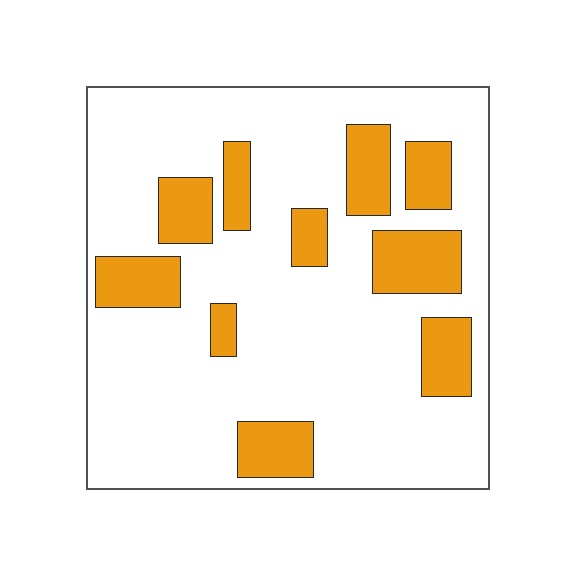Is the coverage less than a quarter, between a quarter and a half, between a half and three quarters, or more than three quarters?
Less than a quarter.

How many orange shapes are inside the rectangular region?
10.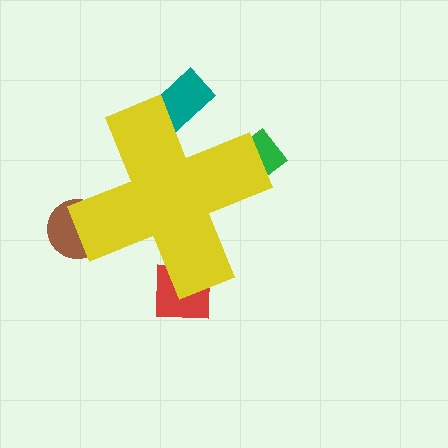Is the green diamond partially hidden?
Yes, the green diamond is partially hidden behind the yellow cross.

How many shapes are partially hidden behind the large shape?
4 shapes are partially hidden.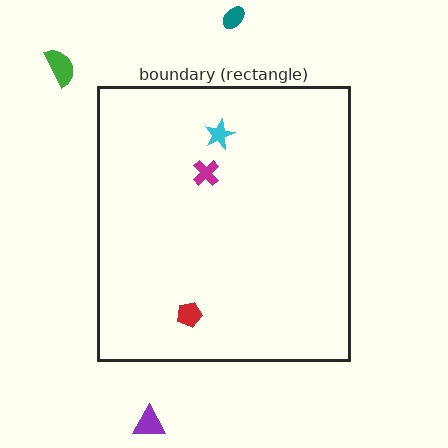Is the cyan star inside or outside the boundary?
Inside.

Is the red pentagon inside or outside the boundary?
Inside.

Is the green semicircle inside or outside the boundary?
Outside.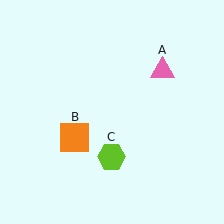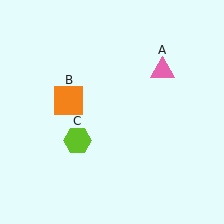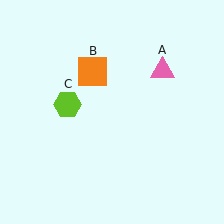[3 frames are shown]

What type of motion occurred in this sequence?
The orange square (object B), lime hexagon (object C) rotated clockwise around the center of the scene.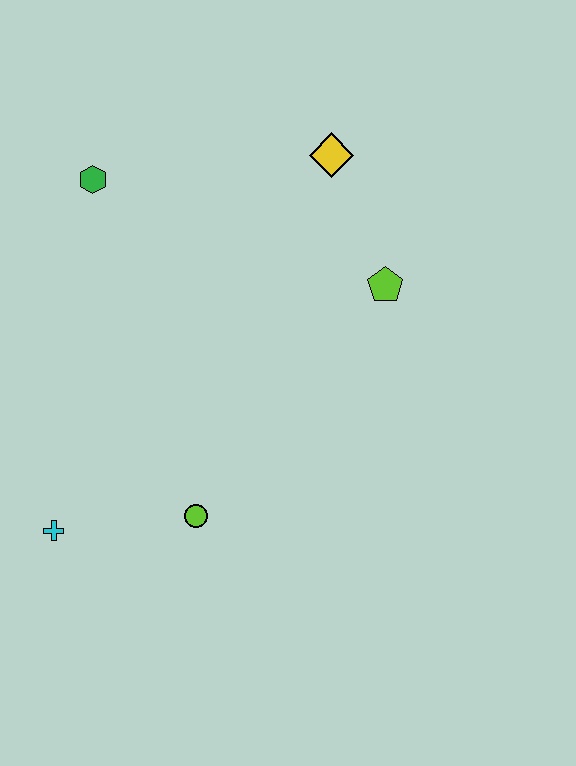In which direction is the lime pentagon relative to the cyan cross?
The lime pentagon is to the right of the cyan cross.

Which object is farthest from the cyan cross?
The yellow diamond is farthest from the cyan cross.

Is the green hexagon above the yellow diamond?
No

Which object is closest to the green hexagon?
The yellow diamond is closest to the green hexagon.